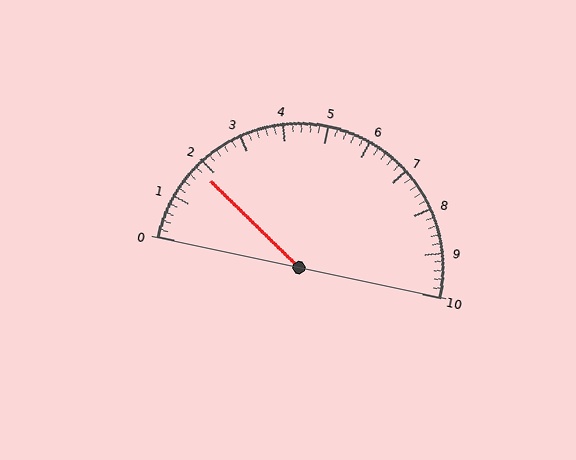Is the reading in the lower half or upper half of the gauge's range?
The reading is in the lower half of the range (0 to 10).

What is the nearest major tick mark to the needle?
The nearest major tick mark is 2.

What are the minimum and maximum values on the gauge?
The gauge ranges from 0 to 10.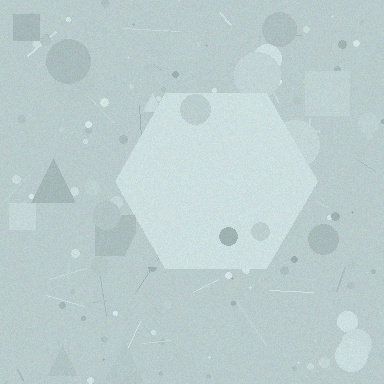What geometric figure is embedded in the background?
A hexagon is embedded in the background.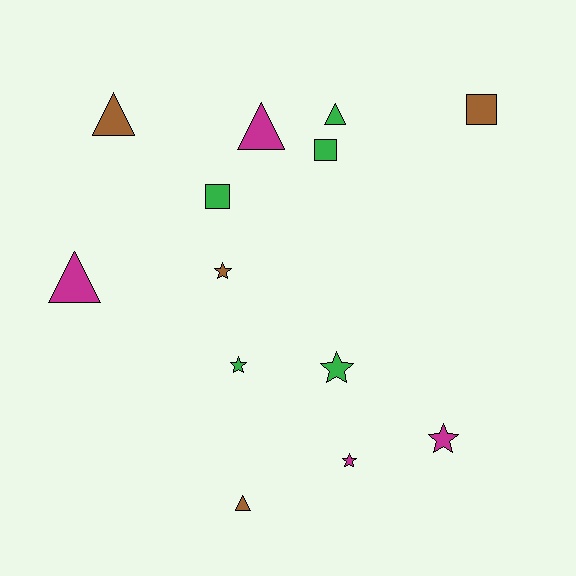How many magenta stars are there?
There are 2 magenta stars.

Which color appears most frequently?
Green, with 5 objects.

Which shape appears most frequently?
Star, with 5 objects.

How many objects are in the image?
There are 13 objects.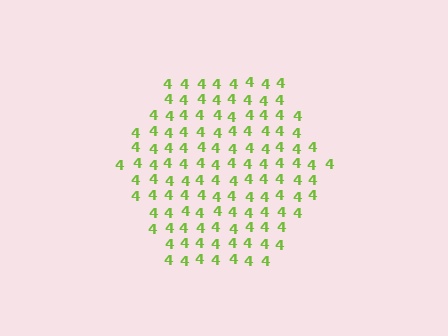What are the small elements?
The small elements are digit 4's.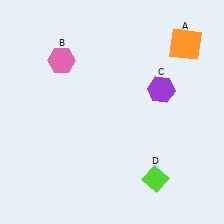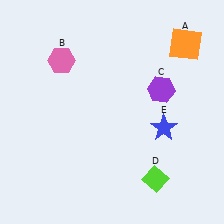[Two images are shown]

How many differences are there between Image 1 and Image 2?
There is 1 difference between the two images.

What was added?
A blue star (E) was added in Image 2.